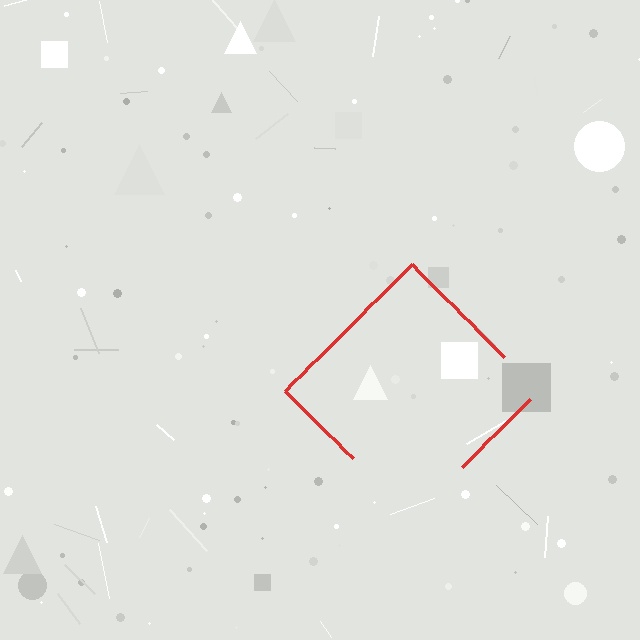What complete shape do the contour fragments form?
The contour fragments form a diamond.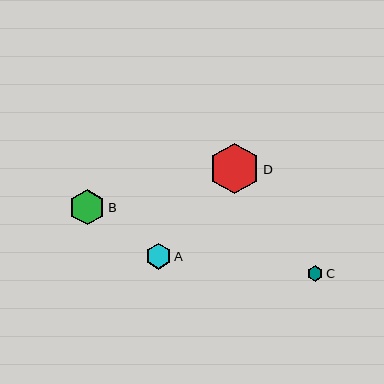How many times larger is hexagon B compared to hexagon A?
Hexagon B is approximately 1.4 times the size of hexagon A.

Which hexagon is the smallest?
Hexagon C is the smallest with a size of approximately 15 pixels.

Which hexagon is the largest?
Hexagon D is the largest with a size of approximately 51 pixels.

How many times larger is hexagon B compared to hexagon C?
Hexagon B is approximately 2.3 times the size of hexagon C.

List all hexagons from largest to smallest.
From largest to smallest: D, B, A, C.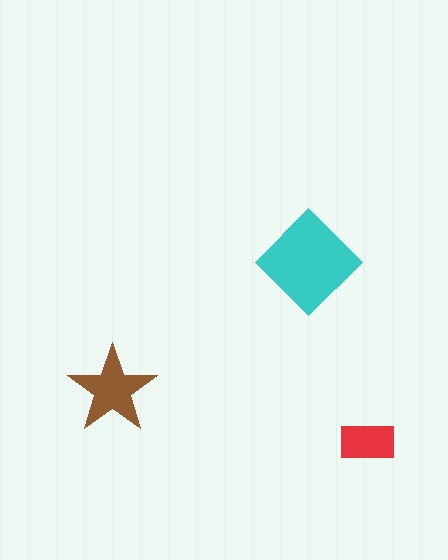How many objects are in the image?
There are 3 objects in the image.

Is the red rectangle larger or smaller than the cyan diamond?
Smaller.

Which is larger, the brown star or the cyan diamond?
The cyan diamond.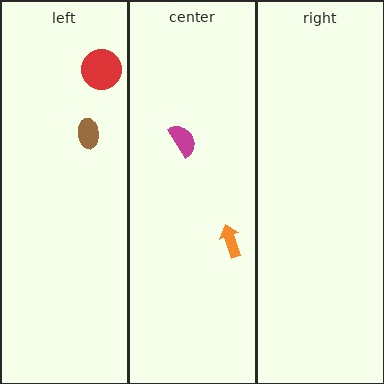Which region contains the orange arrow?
The center region.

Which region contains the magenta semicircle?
The center region.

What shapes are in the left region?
The brown ellipse, the red circle.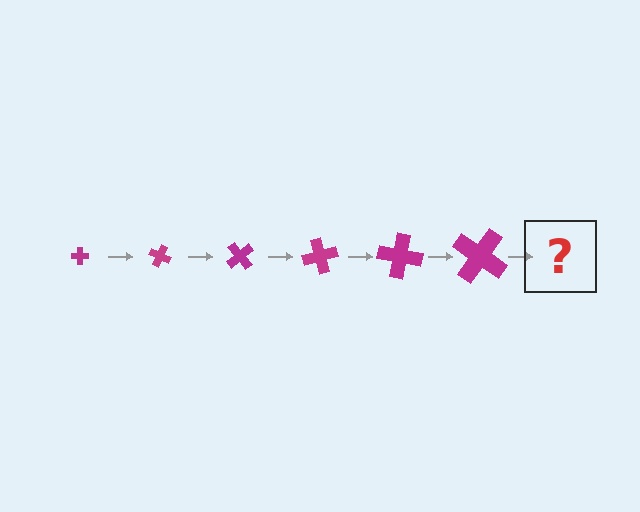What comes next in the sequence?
The next element should be a cross, larger than the previous one and rotated 150 degrees from the start.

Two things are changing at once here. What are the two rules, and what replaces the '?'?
The two rules are that the cross grows larger each step and it rotates 25 degrees each step. The '?' should be a cross, larger than the previous one and rotated 150 degrees from the start.